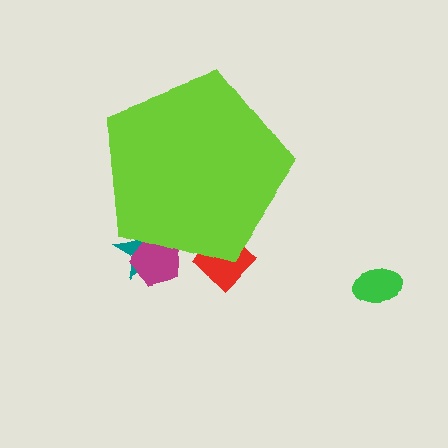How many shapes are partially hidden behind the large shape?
3 shapes are partially hidden.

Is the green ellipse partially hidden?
No, the green ellipse is fully visible.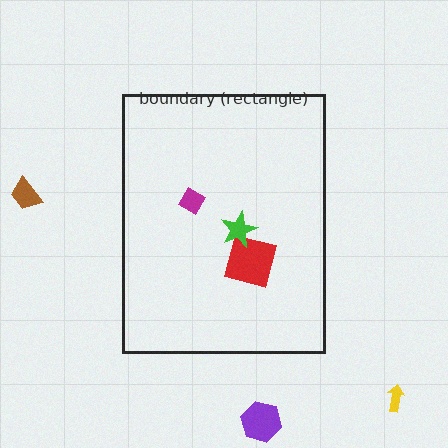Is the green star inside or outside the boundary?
Inside.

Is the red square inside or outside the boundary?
Inside.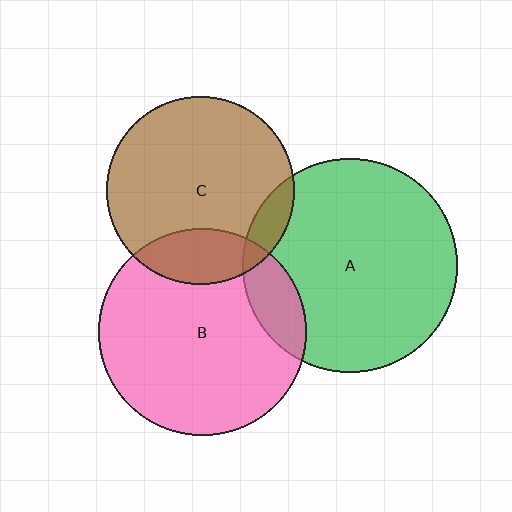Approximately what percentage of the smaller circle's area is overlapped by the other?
Approximately 20%.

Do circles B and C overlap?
Yes.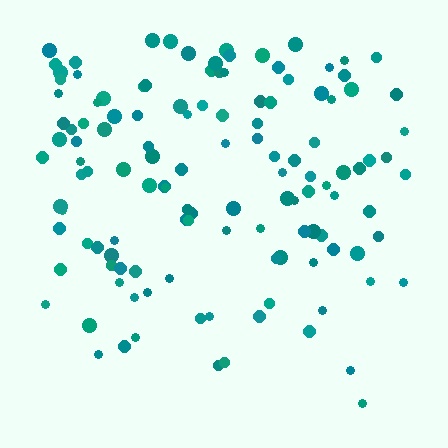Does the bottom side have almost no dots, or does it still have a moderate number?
Still a moderate number, just noticeably fewer than the top.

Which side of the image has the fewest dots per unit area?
The bottom.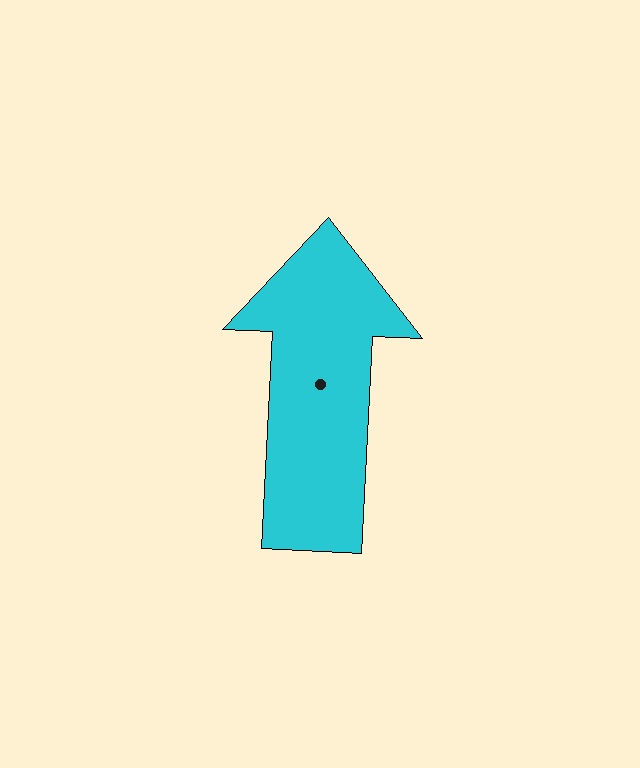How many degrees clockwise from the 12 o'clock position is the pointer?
Approximately 3 degrees.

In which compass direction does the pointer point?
North.